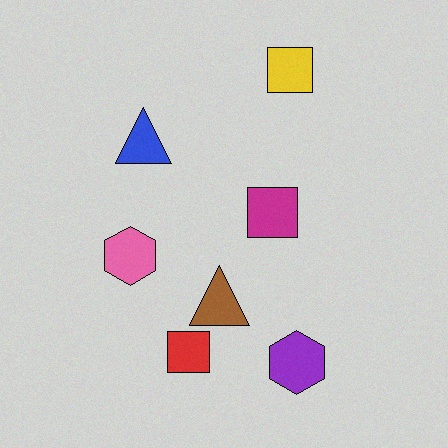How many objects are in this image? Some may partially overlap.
There are 7 objects.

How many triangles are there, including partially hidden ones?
There are 2 triangles.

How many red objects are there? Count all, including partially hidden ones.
There is 1 red object.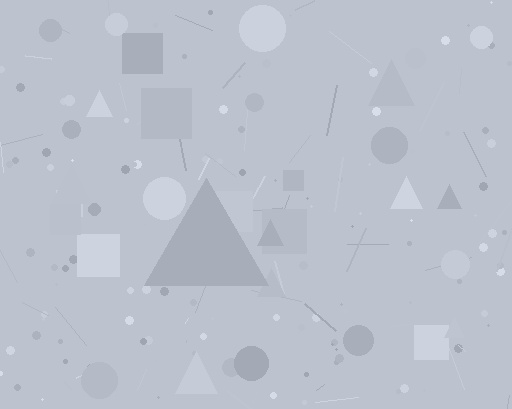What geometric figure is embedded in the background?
A triangle is embedded in the background.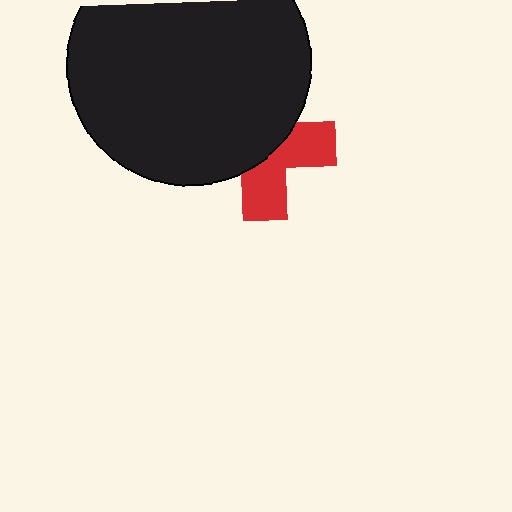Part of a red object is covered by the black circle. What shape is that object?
It is a cross.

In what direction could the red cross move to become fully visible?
The red cross could move down. That would shift it out from behind the black circle entirely.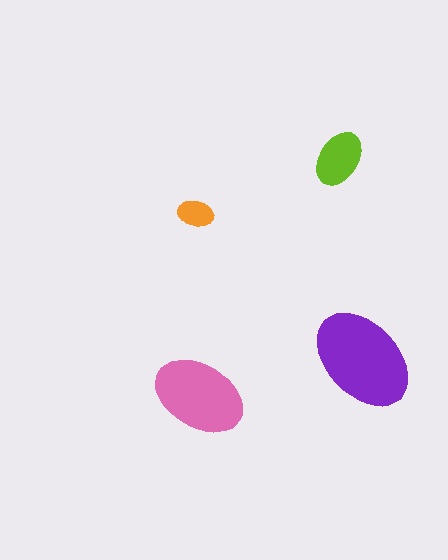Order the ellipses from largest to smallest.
the purple one, the pink one, the lime one, the orange one.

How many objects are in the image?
There are 4 objects in the image.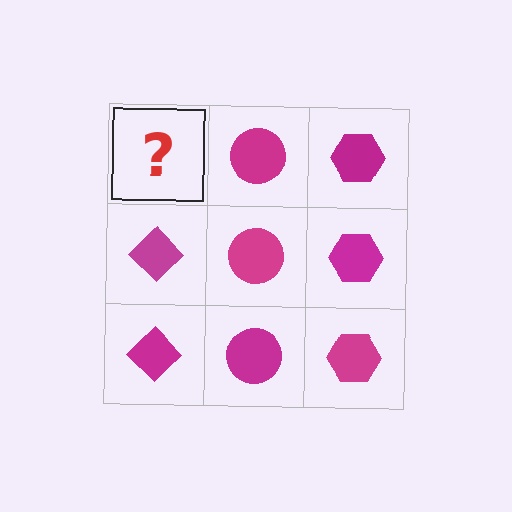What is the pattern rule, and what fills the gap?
The rule is that each column has a consistent shape. The gap should be filled with a magenta diamond.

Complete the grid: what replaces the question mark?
The question mark should be replaced with a magenta diamond.